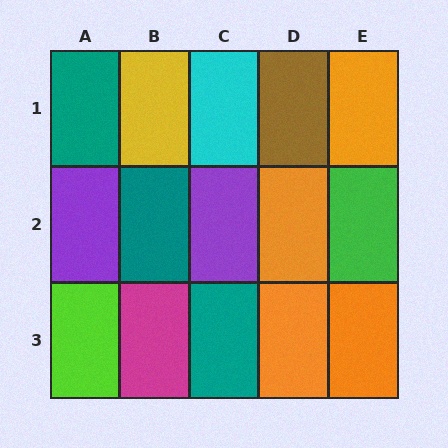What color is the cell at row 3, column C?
Teal.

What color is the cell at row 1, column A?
Teal.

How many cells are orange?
4 cells are orange.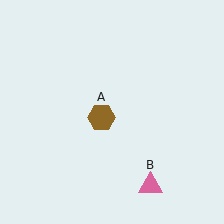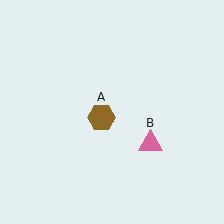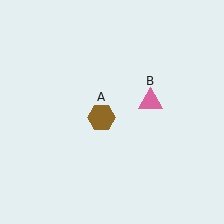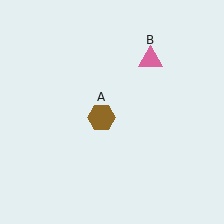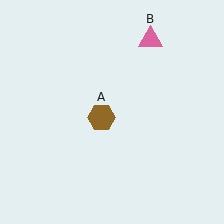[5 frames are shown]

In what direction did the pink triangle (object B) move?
The pink triangle (object B) moved up.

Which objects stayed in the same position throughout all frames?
Brown hexagon (object A) remained stationary.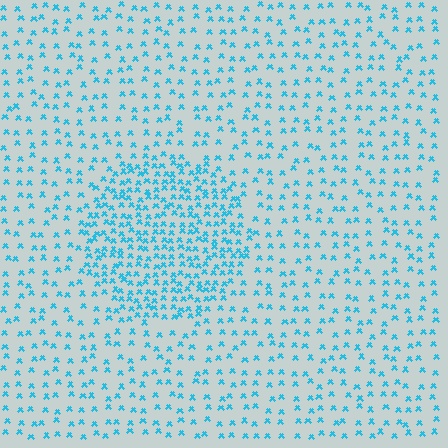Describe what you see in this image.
The image contains small cyan elements arranged at two different densities. A circle-shaped region is visible where the elements are more densely packed than the surrounding area.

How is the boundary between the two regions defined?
The boundary is defined by a change in element density (approximately 2.2x ratio). All elements are the same color, size, and shape.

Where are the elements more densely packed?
The elements are more densely packed inside the circle boundary.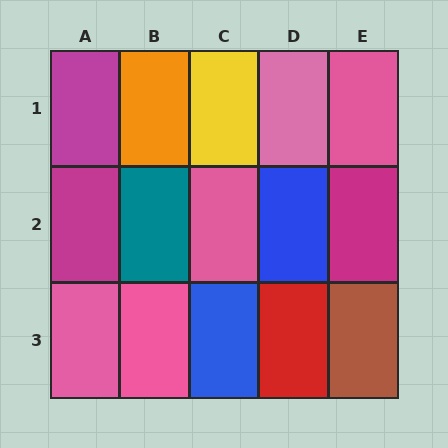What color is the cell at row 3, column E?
Brown.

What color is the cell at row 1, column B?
Orange.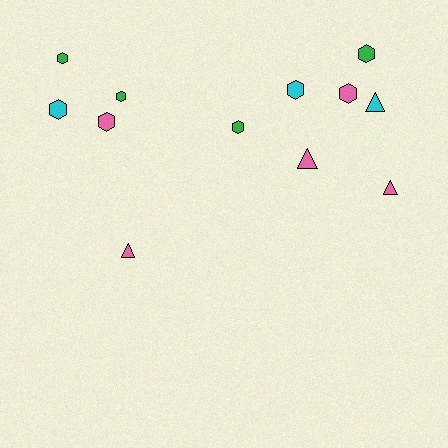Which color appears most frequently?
Pink, with 5 objects.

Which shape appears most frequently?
Hexagon, with 8 objects.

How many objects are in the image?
There are 12 objects.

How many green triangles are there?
There are no green triangles.